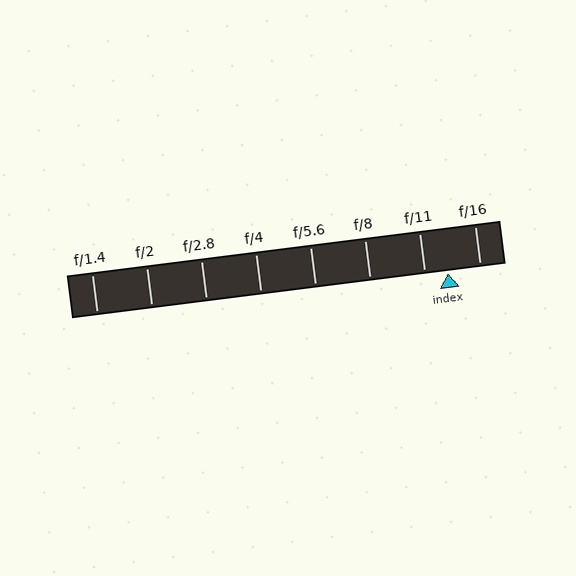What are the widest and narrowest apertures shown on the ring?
The widest aperture shown is f/1.4 and the narrowest is f/16.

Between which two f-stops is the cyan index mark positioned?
The index mark is between f/11 and f/16.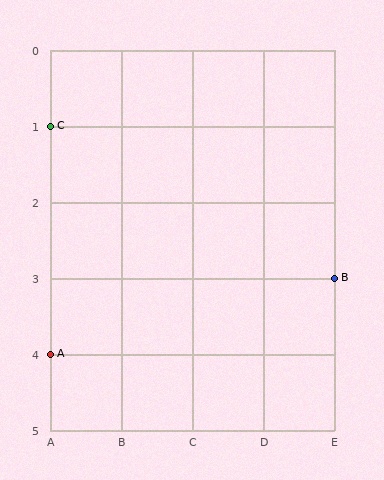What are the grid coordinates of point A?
Point A is at grid coordinates (A, 4).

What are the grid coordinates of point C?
Point C is at grid coordinates (A, 1).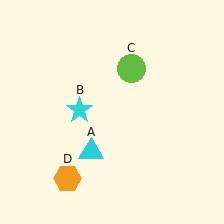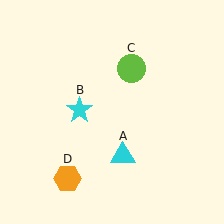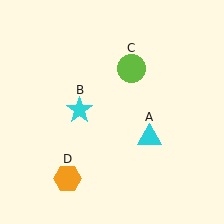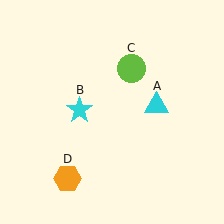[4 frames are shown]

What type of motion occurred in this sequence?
The cyan triangle (object A) rotated counterclockwise around the center of the scene.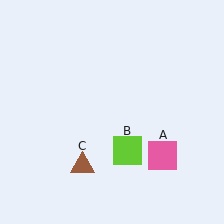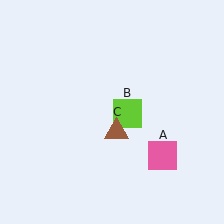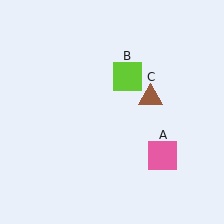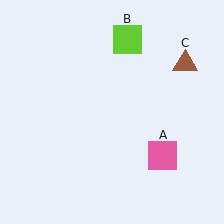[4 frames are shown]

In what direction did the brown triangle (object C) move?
The brown triangle (object C) moved up and to the right.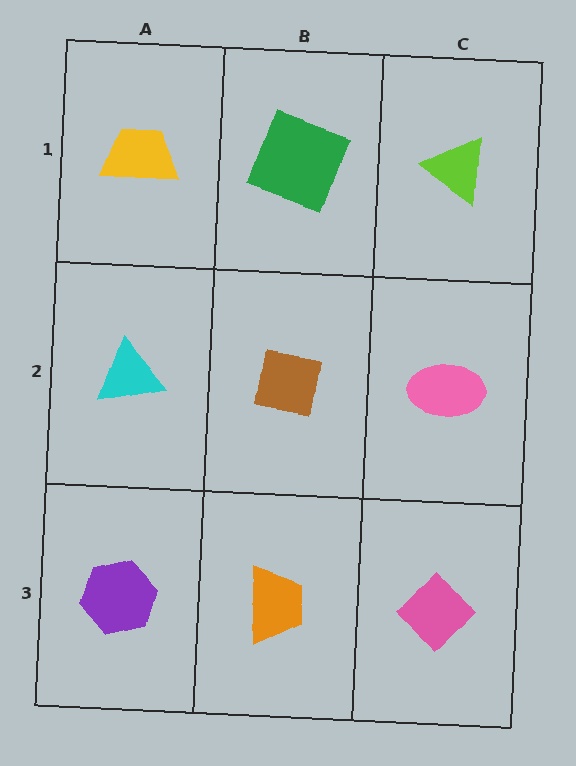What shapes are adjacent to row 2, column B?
A green square (row 1, column B), an orange trapezoid (row 3, column B), a cyan triangle (row 2, column A), a pink ellipse (row 2, column C).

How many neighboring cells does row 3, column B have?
3.